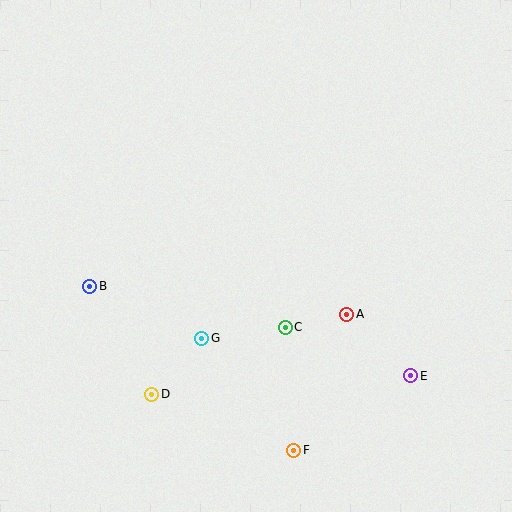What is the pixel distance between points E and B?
The distance between E and B is 333 pixels.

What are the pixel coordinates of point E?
Point E is at (411, 376).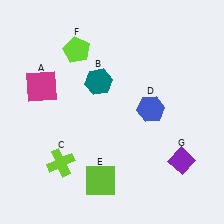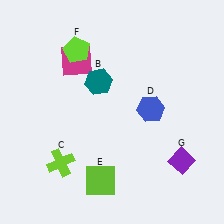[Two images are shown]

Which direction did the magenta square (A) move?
The magenta square (A) moved right.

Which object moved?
The magenta square (A) moved right.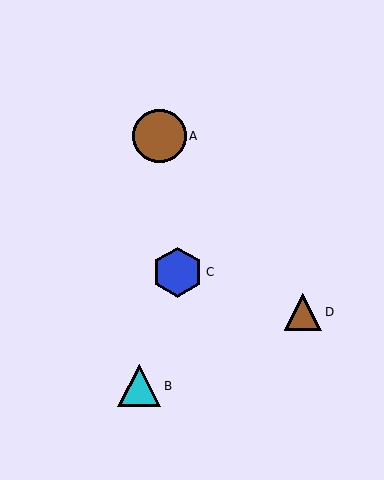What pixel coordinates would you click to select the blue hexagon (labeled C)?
Click at (178, 272) to select the blue hexagon C.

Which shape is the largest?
The brown circle (labeled A) is the largest.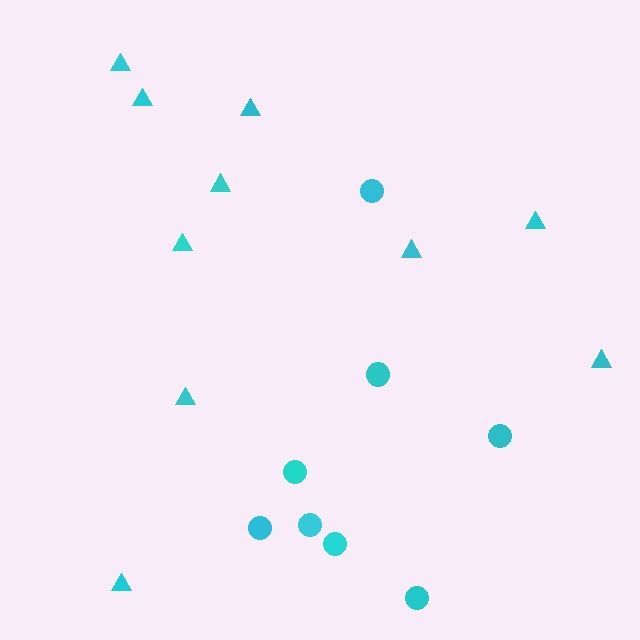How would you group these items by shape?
There are 2 groups: one group of triangles (10) and one group of circles (8).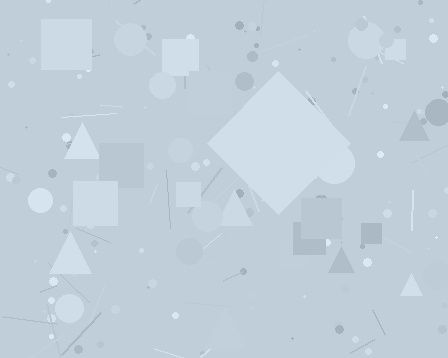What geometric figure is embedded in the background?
A diamond is embedded in the background.